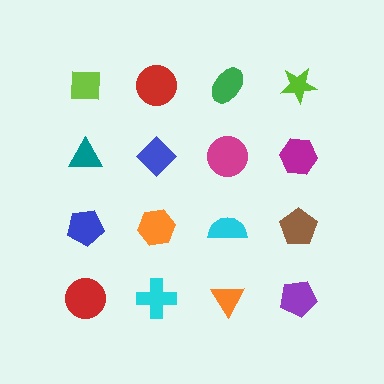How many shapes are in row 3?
4 shapes.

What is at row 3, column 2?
An orange hexagon.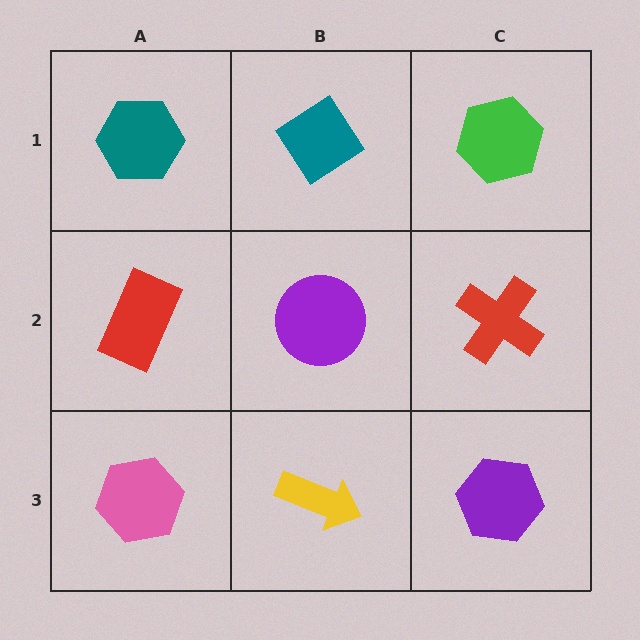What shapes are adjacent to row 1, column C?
A red cross (row 2, column C), a teal diamond (row 1, column B).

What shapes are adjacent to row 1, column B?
A purple circle (row 2, column B), a teal hexagon (row 1, column A), a green hexagon (row 1, column C).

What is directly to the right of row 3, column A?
A yellow arrow.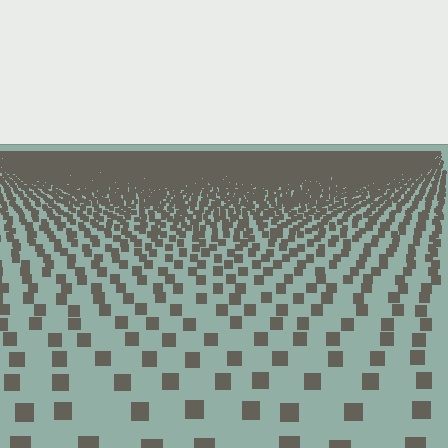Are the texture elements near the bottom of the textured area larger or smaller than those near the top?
Larger. Near the bottom, elements are closer to the viewer and appear at a bigger on-screen size.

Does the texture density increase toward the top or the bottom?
Density increases toward the top.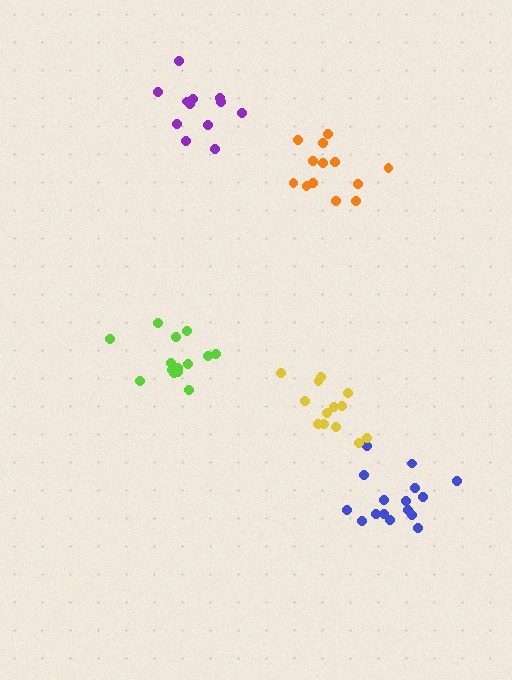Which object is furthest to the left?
The lime cluster is leftmost.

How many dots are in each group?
Group 1: 16 dots, Group 2: 14 dots, Group 3: 13 dots, Group 4: 13 dots, Group 5: 12 dots (68 total).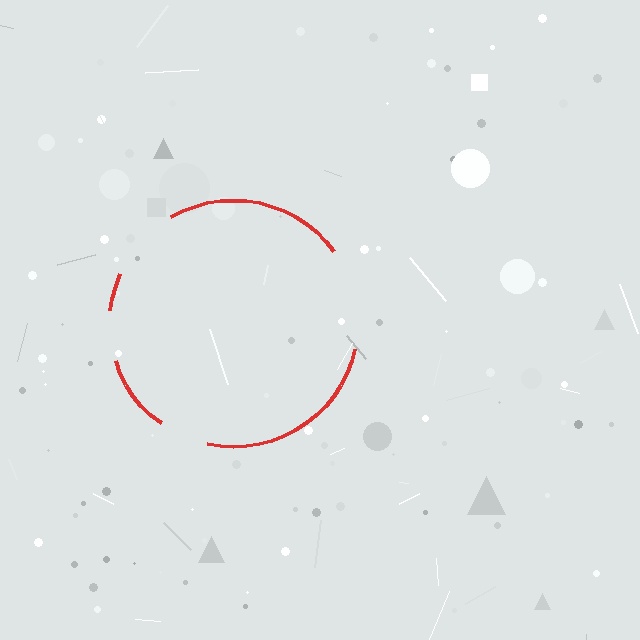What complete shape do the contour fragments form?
The contour fragments form a circle.